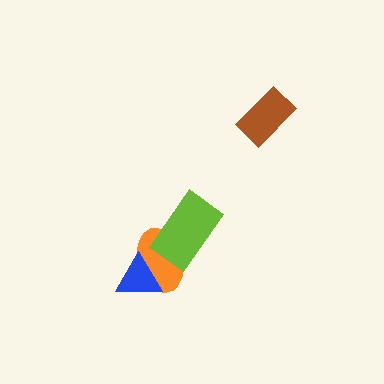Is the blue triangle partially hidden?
No, no other shape covers it.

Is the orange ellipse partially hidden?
Yes, it is partially covered by another shape.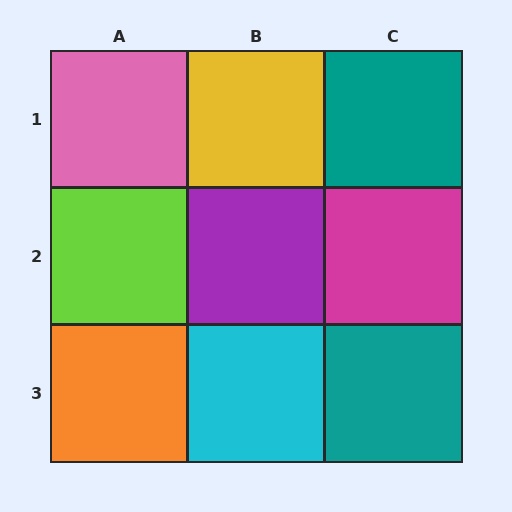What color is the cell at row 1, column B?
Yellow.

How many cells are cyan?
1 cell is cyan.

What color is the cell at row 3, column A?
Orange.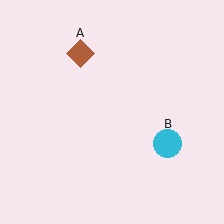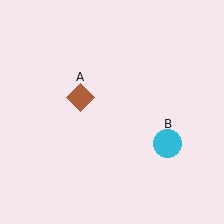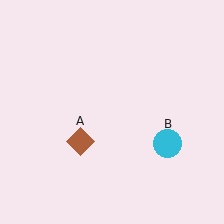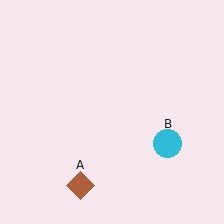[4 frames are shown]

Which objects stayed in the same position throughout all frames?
Cyan circle (object B) remained stationary.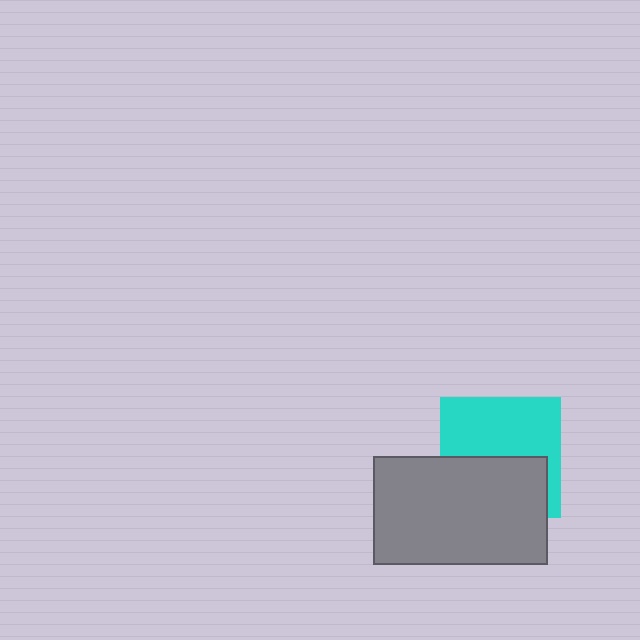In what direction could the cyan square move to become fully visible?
The cyan square could move up. That would shift it out from behind the gray rectangle entirely.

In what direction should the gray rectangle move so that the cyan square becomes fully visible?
The gray rectangle should move down. That is the shortest direction to clear the overlap and leave the cyan square fully visible.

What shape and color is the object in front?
The object in front is a gray rectangle.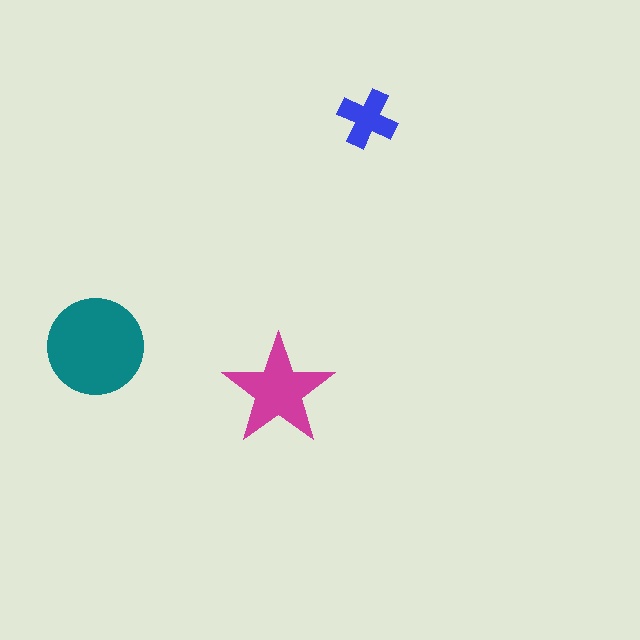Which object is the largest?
The teal circle.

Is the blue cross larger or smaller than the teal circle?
Smaller.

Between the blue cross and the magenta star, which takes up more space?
The magenta star.